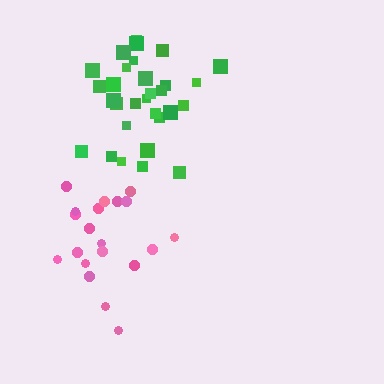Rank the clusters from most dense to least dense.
green, pink.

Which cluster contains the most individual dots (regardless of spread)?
Green (31).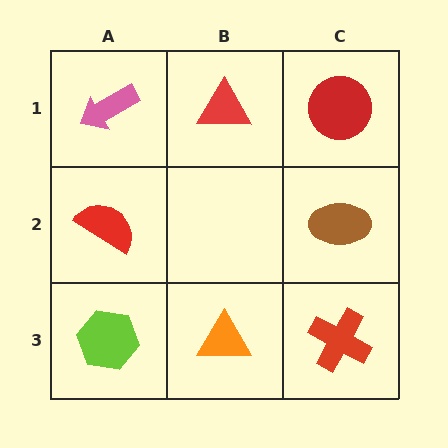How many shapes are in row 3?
3 shapes.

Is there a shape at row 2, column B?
No, that cell is empty.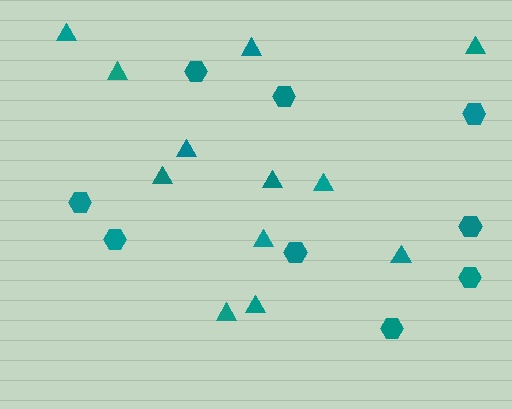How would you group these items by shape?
There are 2 groups: one group of triangles (12) and one group of hexagons (9).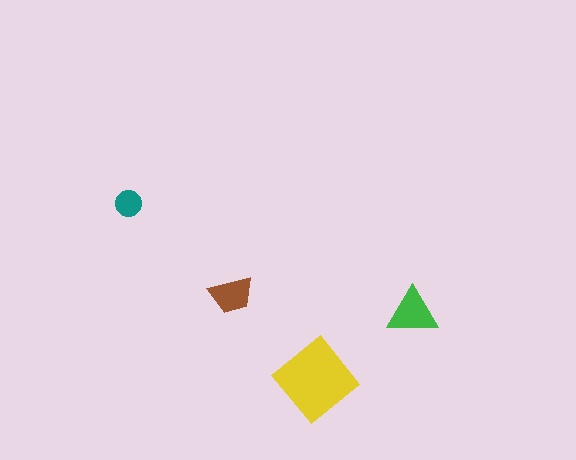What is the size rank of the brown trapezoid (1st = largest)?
3rd.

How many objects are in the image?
There are 4 objects in the image.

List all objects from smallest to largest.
The teal circle, the brown trapezoid, the green triangle, the yellow diamond.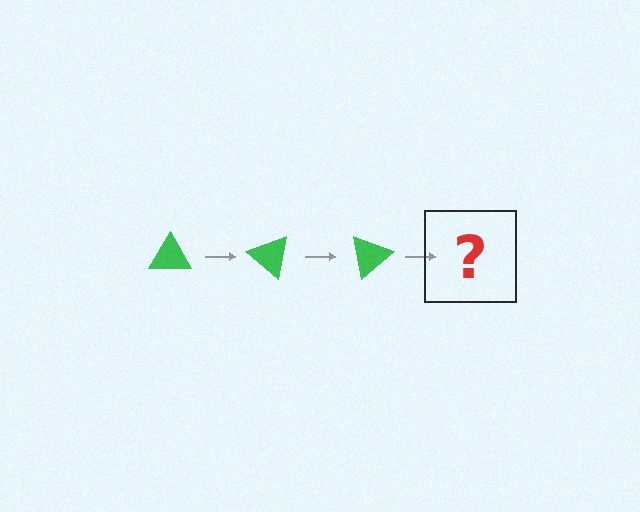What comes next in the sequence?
The next element should be a green triangle rotated 120 degrees.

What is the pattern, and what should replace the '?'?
The pattern is that the triangle rotates 40 degrees each step. The '?' should be a green triangle rotated 120 degrees.